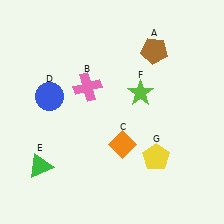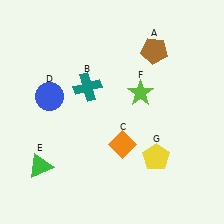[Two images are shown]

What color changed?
The cross (B) changed from pink in Image 1 to teal in Image 2.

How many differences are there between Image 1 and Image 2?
There is 1 difference between the two images.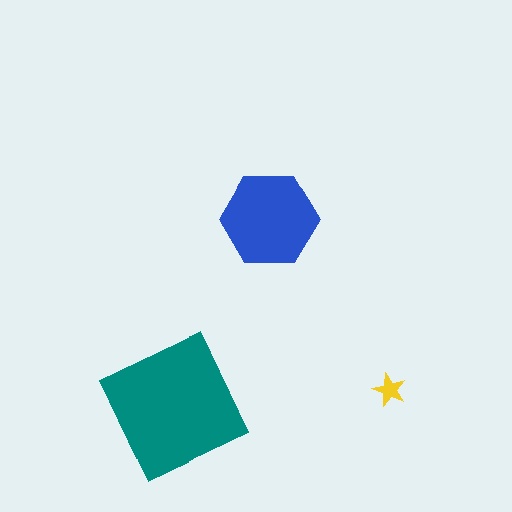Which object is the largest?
The teal square.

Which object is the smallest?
The yellow star.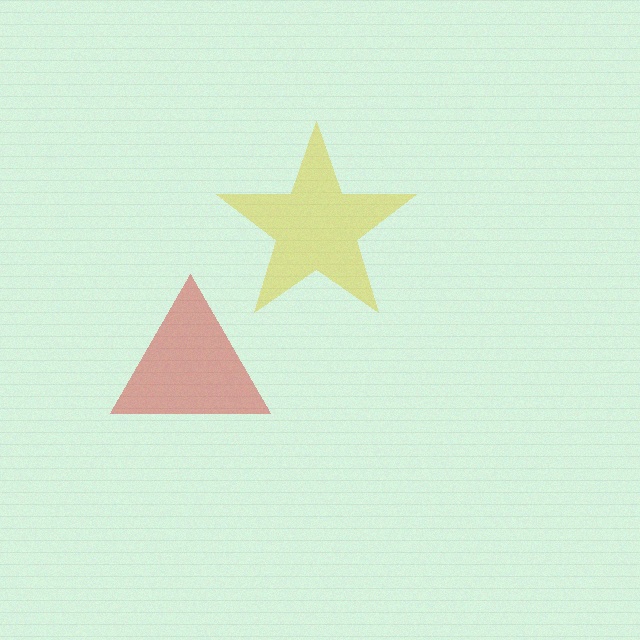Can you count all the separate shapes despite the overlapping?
Yes, there are 2 separate shapes.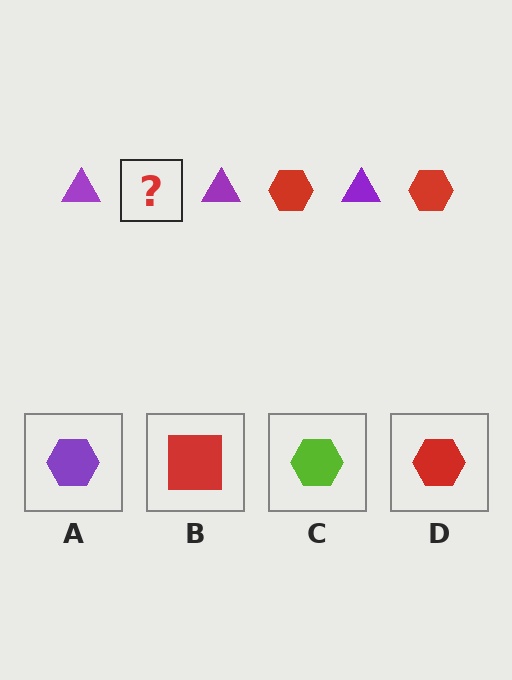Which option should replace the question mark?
Option D.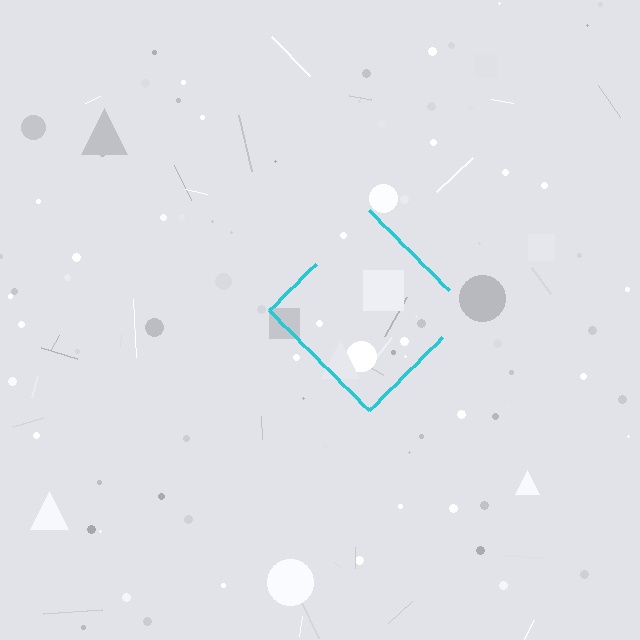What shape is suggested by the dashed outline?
The dashed outline suggests a diamond.